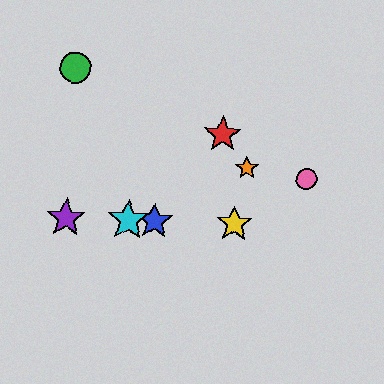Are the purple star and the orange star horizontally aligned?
No, the purple star is at y≈218 and the orange star is at y≈168.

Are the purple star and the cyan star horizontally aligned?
Yes, both are at y≈218.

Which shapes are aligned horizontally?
The blue star, the yellow star, the purple star, the cyan star are aligned horizontally.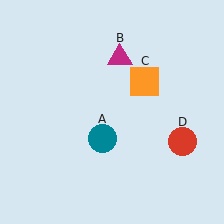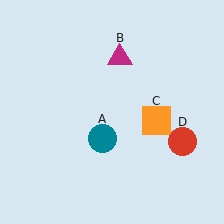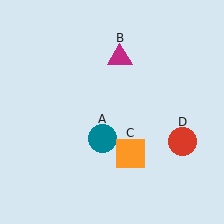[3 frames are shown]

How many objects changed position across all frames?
1 object changed position: orange square (object C).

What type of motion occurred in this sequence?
The orange square (object C) rotated clockwise around the center of the scene.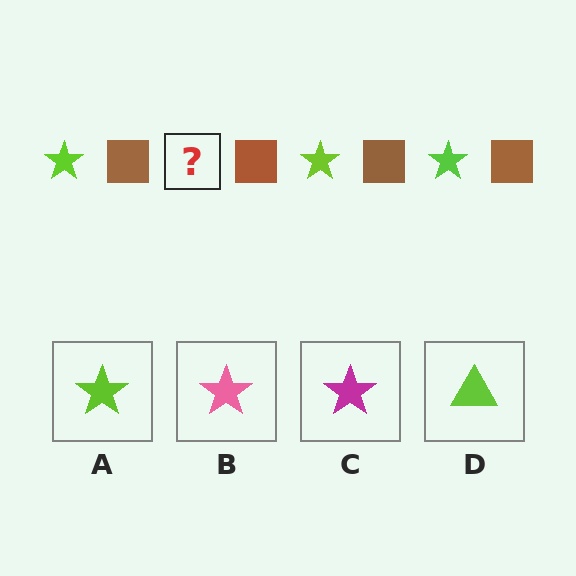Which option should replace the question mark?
Option A.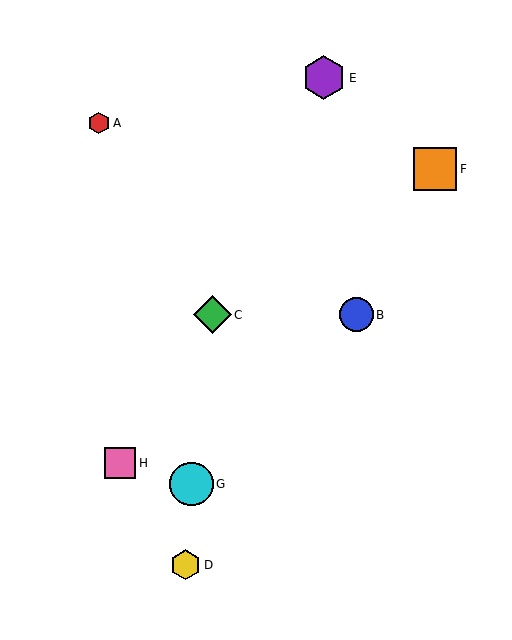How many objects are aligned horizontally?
2 objects (B, C) are aligned horizontally.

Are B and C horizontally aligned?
Yes, both are at y≈315.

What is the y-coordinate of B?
Object B is at y≈315.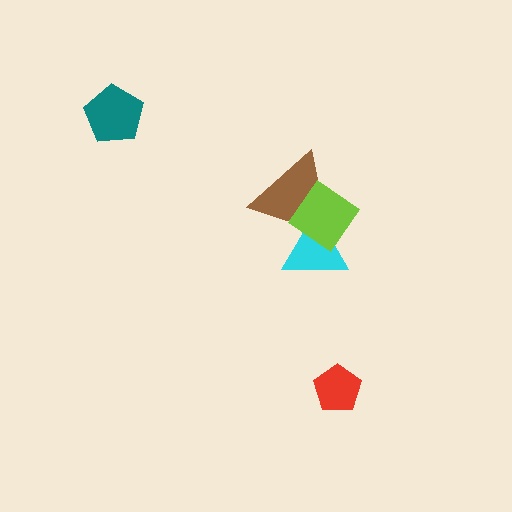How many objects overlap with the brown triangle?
2 objects overlap with the brown triangle.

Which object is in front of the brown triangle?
The lime diamond is in front of the brown triangle.